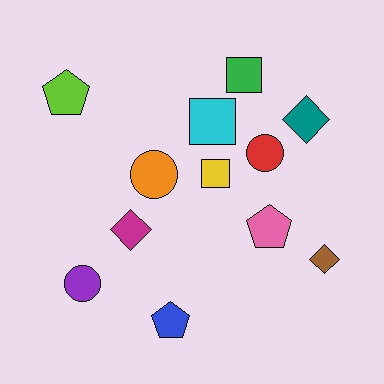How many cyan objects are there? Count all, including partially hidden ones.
There is 1 cyan object.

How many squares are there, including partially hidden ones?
There are 3 squares.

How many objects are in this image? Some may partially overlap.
There are 12 objects.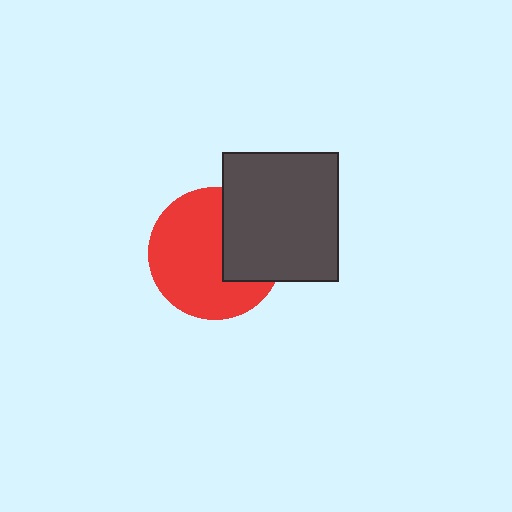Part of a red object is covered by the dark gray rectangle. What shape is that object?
It is a circle.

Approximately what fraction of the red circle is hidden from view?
Roughly 34% of the red circle is hidden behind the dark gray rectangle.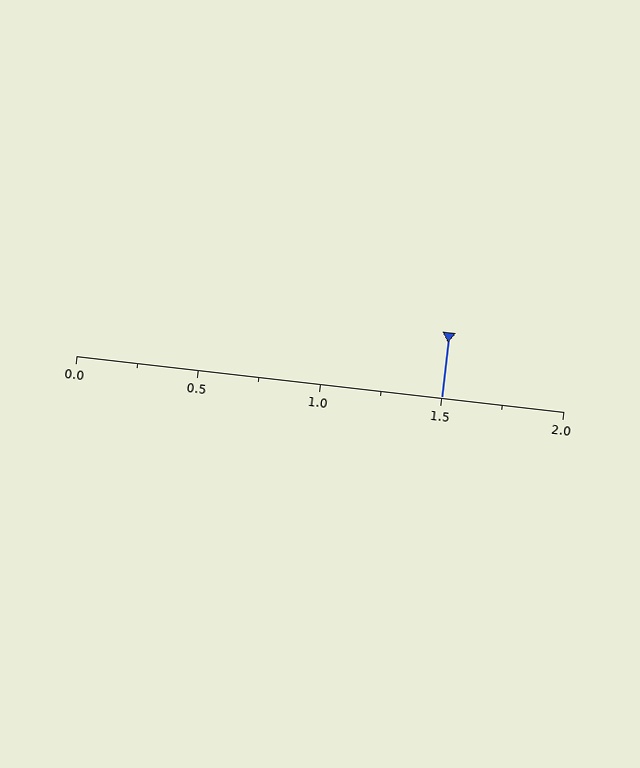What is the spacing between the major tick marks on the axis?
The major ticks are spaced 0.5 apart.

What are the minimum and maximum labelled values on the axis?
The axis runs from 0.0 to 2.0.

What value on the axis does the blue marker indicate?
The marker indicates approximately 1.5.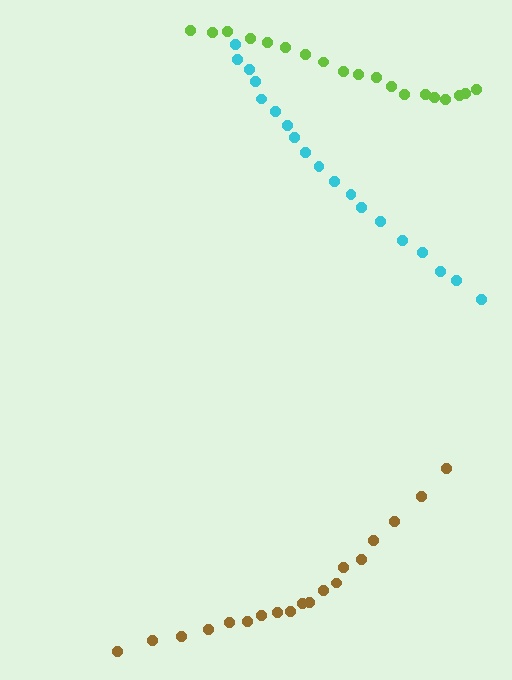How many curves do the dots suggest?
There are 3 distinct paths.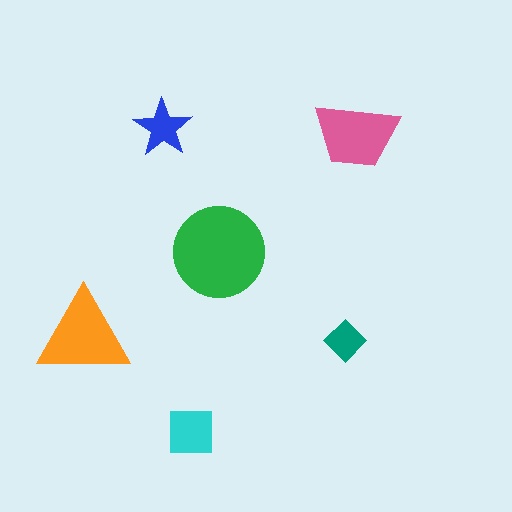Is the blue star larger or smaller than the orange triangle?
Smaller.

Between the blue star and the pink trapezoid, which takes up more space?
The pink trapezoid.